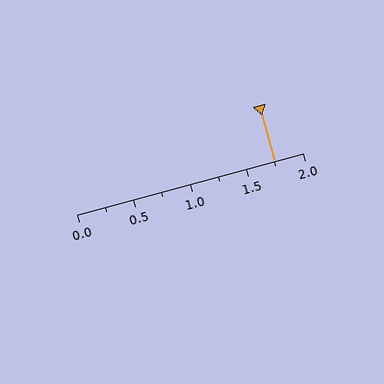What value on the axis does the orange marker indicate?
The marker indicates approximately 1.75.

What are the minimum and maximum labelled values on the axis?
The axis runs from 0.0 to 2.0.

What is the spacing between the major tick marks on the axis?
The major ticks are spaced 0.5 apart.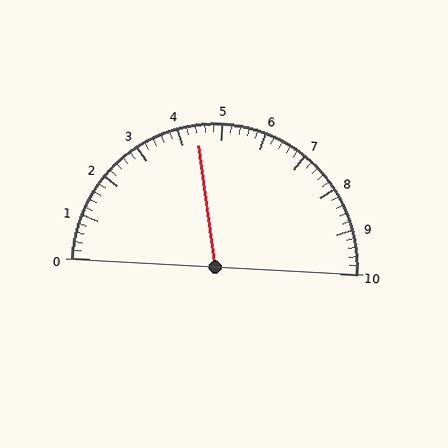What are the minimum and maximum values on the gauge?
The gauge ranges from 0 to 10.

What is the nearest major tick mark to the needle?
The nearest major tick mark is 4.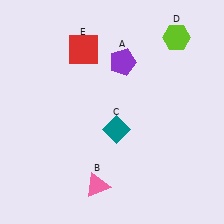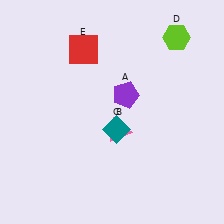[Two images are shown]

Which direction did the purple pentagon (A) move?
The purple pentagon (A) moved down.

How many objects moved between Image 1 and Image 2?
2 objects moved between the two images.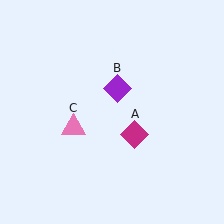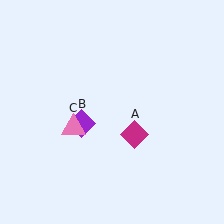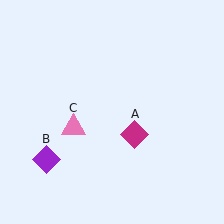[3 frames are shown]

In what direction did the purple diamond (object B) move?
The purple diamond (object B) moved down and to the left.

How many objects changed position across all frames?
1 object changed position: purple diamond (object B).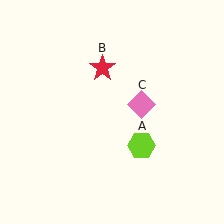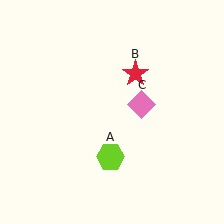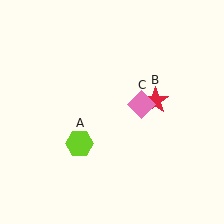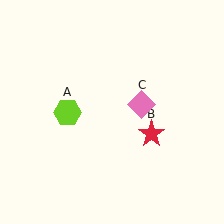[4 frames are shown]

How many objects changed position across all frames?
2 objects changed position: lime hexagon (object A), red star (object B).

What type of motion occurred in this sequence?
The lime hexagon (object A), red star (object B) rotated clockwise around the center of the scene.